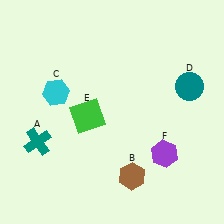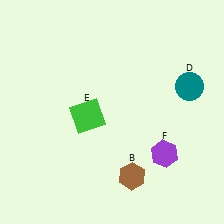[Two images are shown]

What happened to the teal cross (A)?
The teal cross (A) was removed in Image 2. It was in the bottom-left area of Image 1.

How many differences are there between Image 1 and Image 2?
There are 2 differences between the two images.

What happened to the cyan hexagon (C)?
The cyan hexagon (C) was removed in Image 2. It was in the top-left area of Image 1.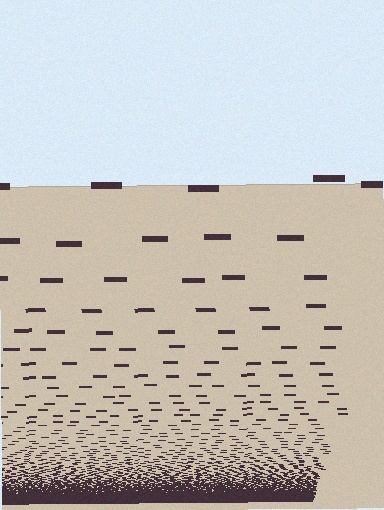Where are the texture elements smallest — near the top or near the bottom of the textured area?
Near the bottom.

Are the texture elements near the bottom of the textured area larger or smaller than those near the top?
Smaller. The gradient is inverted — elements near the bottom are smaller and denser.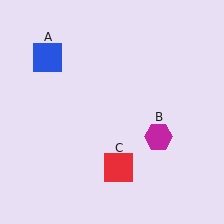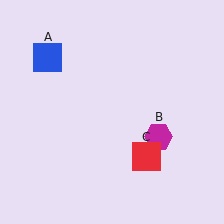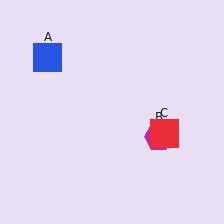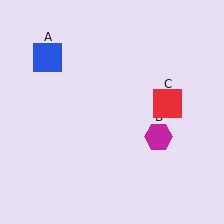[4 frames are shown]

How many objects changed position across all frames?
1 object changed position: red square (object C).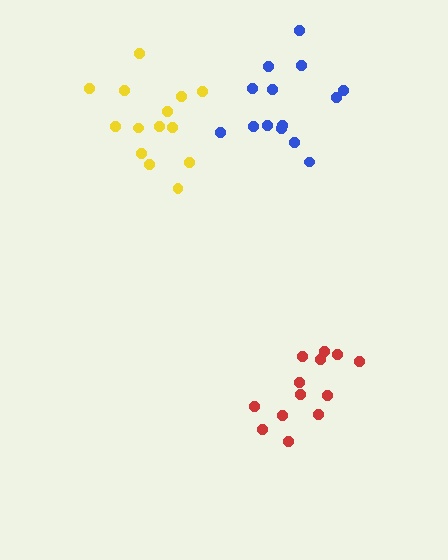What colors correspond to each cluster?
The clusters are colored: blue, red, yellow.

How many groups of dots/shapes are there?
There are 3 groups.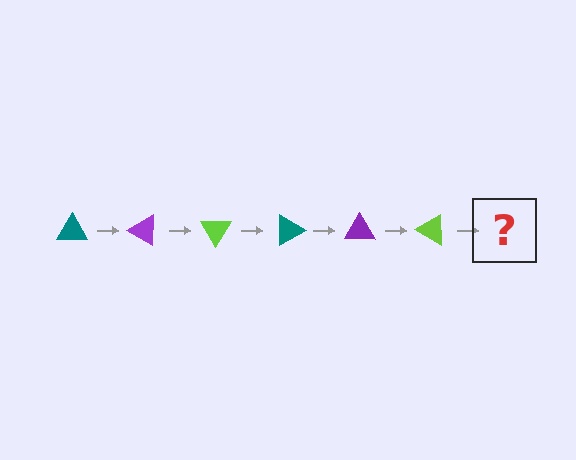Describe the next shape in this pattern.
It should be a teal triangle, rotated 180 degrees from the start.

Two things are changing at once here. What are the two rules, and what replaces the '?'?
The two rules are that it rotates 30 degrees each step and the color cycles through teal, purple, and lime. The '?' should be a teal triangle, rotated 180 degrees from the start.